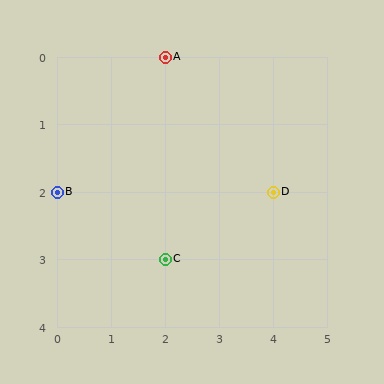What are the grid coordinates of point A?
Point A is at grid coordinates (2, 0).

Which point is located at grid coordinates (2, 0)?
Point A is at (2, 0).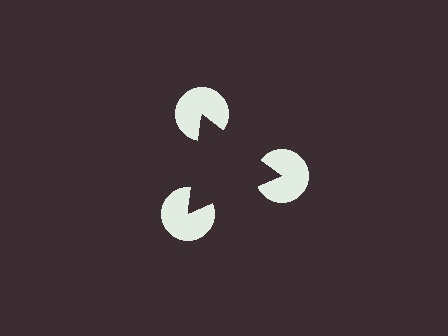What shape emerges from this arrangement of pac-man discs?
An illusory triangle — its edges are inferred from the aligned wedge cuts in the pac-man discs, not physically drawn.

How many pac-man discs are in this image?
There are 3 — one at each vertex of the illusory triangle.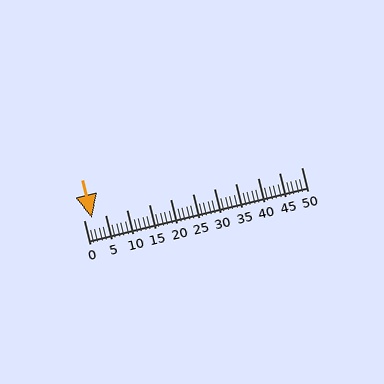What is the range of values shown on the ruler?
The ruler shows values from 0 to 50.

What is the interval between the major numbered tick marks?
The major tick marks are spaced 5 units apart.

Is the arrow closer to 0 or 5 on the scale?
The arrow is closer to 0.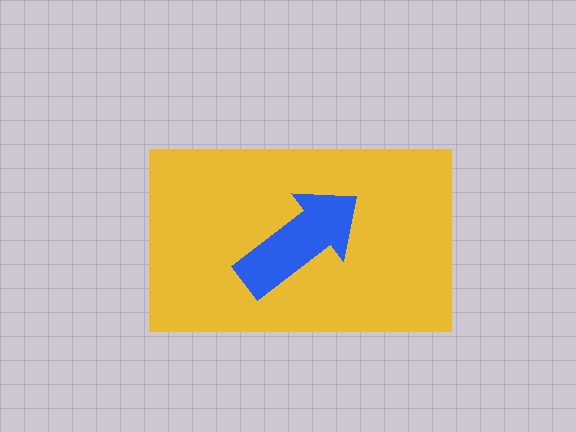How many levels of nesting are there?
2.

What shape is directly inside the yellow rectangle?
The blue arrow.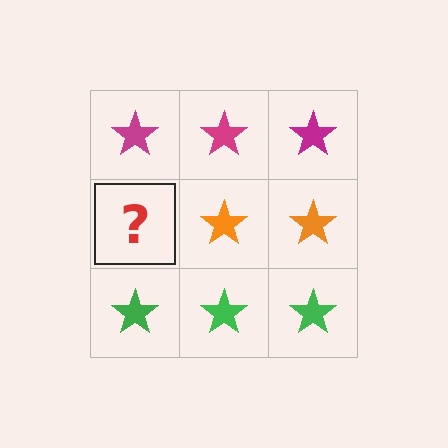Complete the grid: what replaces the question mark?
The question mark should be replaced with an orange star.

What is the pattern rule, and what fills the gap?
The rule is that each row has a consistent color. The gap should be filled with an orange star.